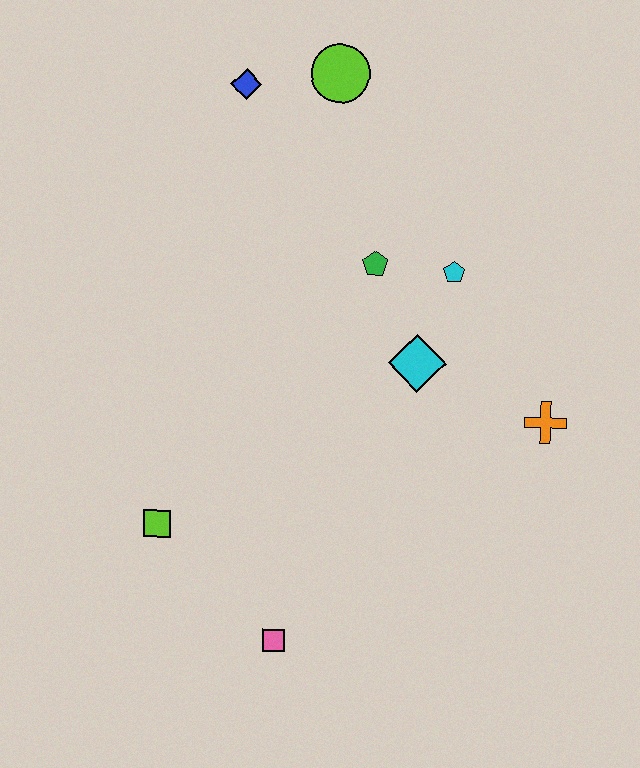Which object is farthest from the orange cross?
The blue diamond is farthest from the orange cross.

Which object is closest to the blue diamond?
The lime circle is closest to the blue diamond.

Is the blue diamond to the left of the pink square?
Yes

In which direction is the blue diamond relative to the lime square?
The blue diamond is above the lime square.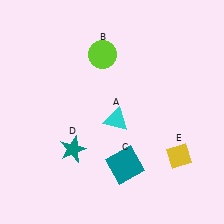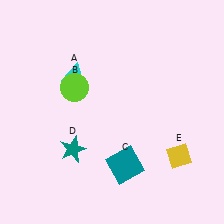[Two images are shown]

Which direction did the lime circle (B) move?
The lime circle (B) moved down.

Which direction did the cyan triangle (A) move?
The cyan triangle (A) moved up.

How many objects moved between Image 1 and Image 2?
2 objects moved between the two images.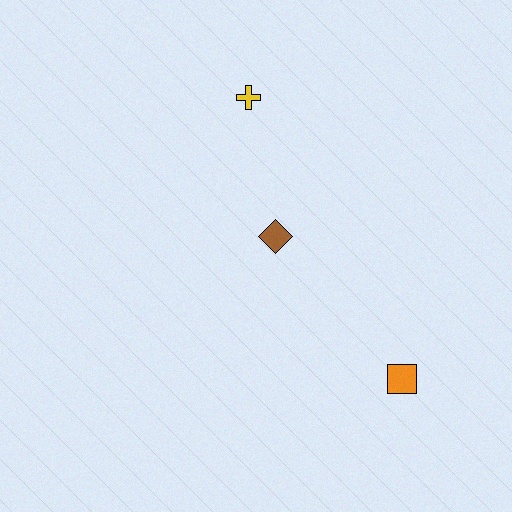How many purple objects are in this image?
There are no purple objects.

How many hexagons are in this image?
There are no hexagons.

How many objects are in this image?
There are 3 objects.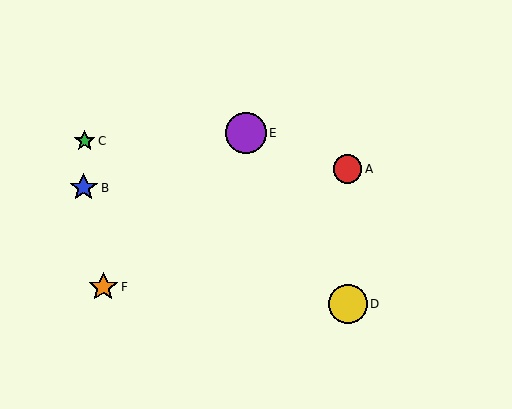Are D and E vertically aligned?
No, D is at x≈348 and E is at x≈246.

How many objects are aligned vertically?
2 objects (A, D) are aligned vertically.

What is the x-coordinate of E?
Object E is at x≈246.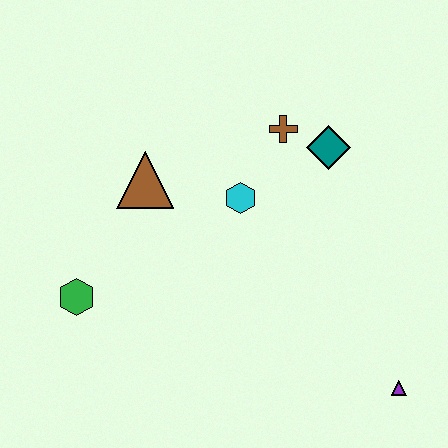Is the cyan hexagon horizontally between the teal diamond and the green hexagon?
Yes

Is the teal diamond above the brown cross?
No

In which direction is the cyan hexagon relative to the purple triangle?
The cyan hexagon is above the purple triangle.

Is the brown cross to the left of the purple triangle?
Yes